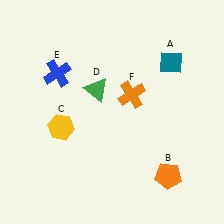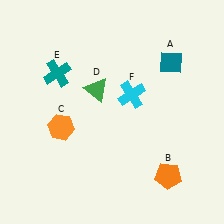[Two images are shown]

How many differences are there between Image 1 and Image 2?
There are 3 differences between the two images.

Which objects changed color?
C changed from yellow to orange. E changed from blue to teal. F changed from orange to cyan.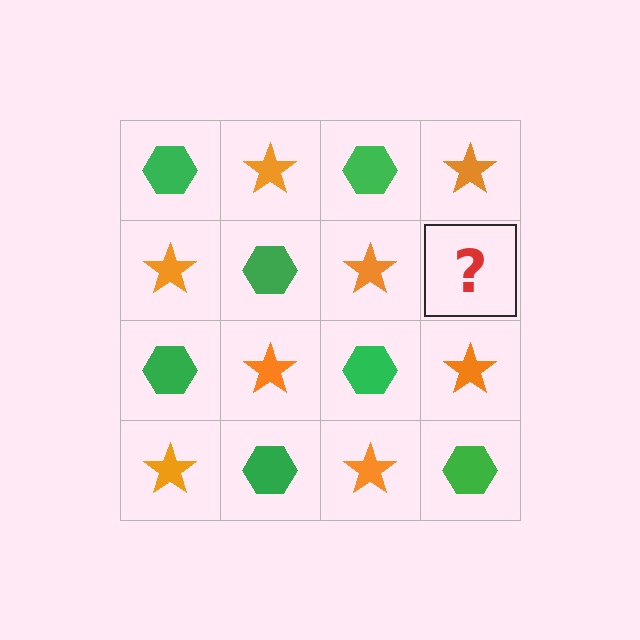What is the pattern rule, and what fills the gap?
The rule is that it alternates green hexagon and orange star in a checkerboard pattern. The gap should be filled with a green hexagon.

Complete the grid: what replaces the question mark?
The question mark should be replaced with a green hexagon.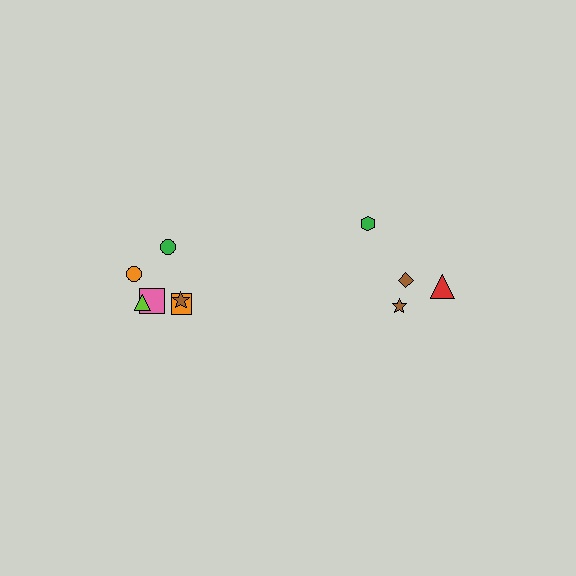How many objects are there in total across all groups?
There are 10 objects.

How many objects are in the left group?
There are 6 objects.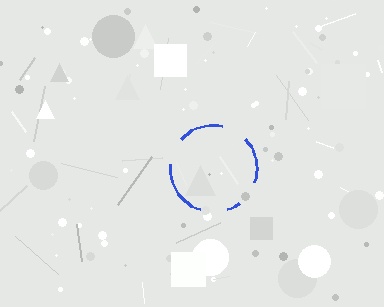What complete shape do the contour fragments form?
The contour fragments form a circle.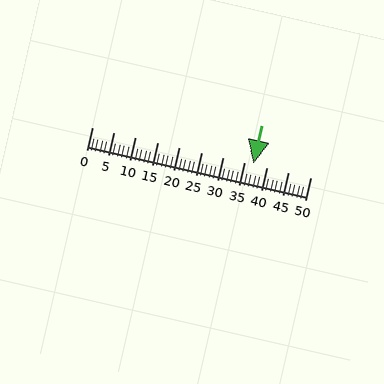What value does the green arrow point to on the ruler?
The green arrow points to approximately 37.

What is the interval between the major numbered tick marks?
The major tick marks are spaced 5 units apart.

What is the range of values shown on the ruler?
The ruler shows values from 0 to 50.